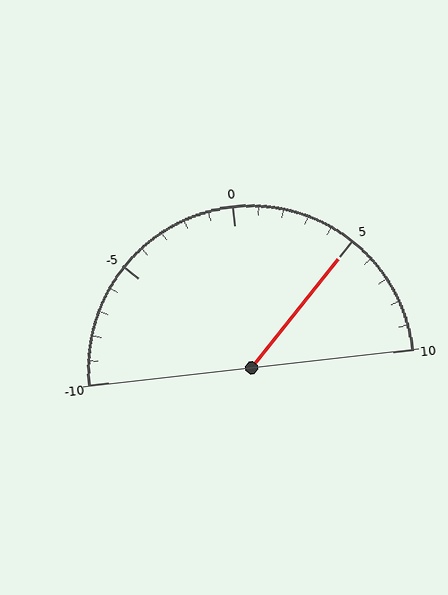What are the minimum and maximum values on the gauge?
The gauge ranges from -10 to 10.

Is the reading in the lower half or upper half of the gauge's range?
The reading is in the upper half of the range (-10 to 10).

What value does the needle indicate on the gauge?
The needle indicates approximately 5.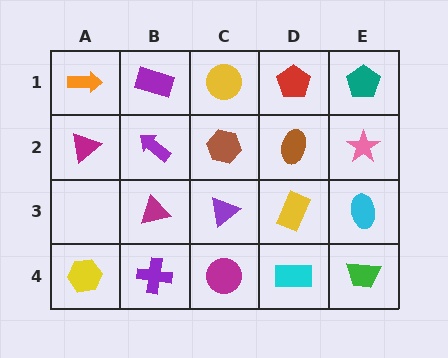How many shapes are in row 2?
5 shapes.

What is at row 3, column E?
A cyan ellipse.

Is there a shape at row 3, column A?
No, that cell is empty.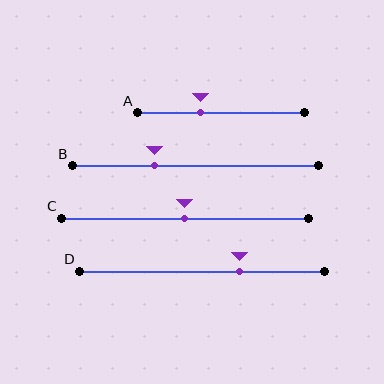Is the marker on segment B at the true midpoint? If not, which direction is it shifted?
No, the marker on segment B is shifted to the left by about 17% of the segment length.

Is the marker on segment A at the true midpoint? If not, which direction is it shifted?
No, the marker on segment A is shifted to the left by about 12% of the segment length.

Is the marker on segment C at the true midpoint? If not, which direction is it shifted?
Yes, the marker on segment C is at the true midpoint.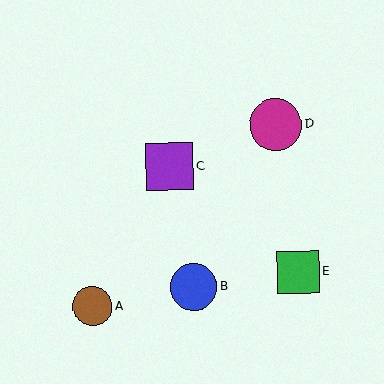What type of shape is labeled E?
Shape E is a green square.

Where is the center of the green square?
The center of the green square is at (298, 272).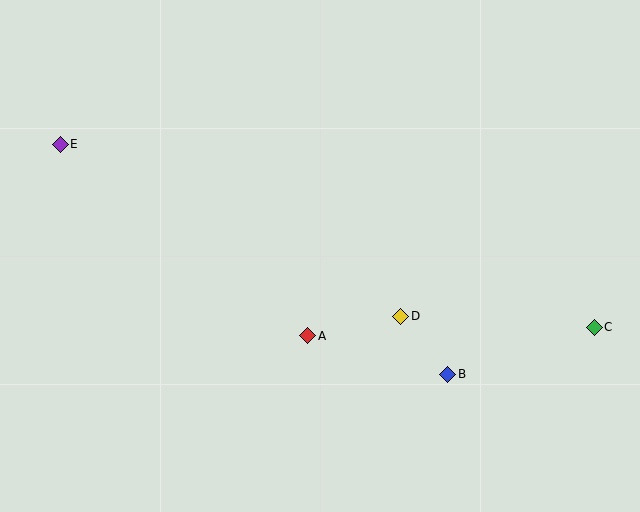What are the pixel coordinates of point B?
Point B is at (448, 374).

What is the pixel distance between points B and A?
The distance between B and A is 145 pixels.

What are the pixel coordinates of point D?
Point D is at (401, 316).